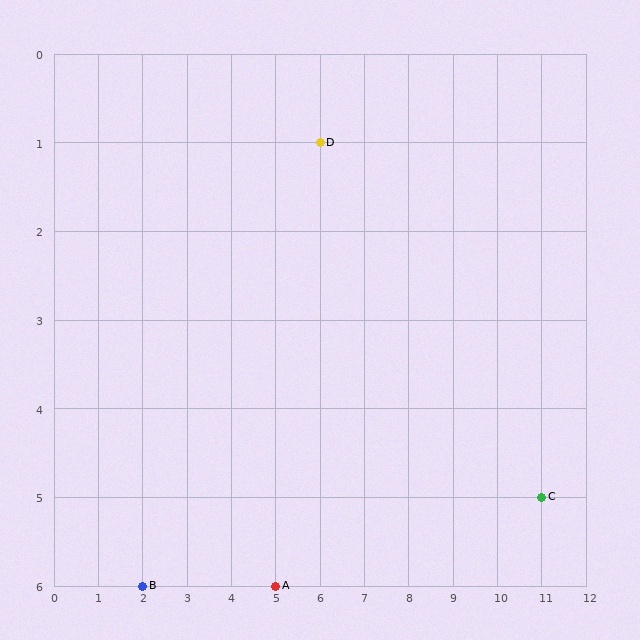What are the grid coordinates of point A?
Point A is at grid coordinates (5, 6).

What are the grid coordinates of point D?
Point D is at grid coordinates (6, 1).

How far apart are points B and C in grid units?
Points B and C are 9 columns and 1 row apart (about 9.1 grid units diagonally).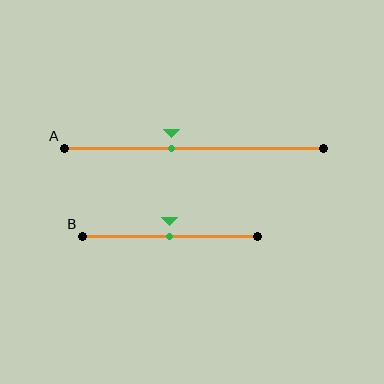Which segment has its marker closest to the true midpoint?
Segment B has its marker closest to the true midpoint.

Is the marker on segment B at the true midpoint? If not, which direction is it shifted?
Yes, the marker on segment B is at the true midpoint.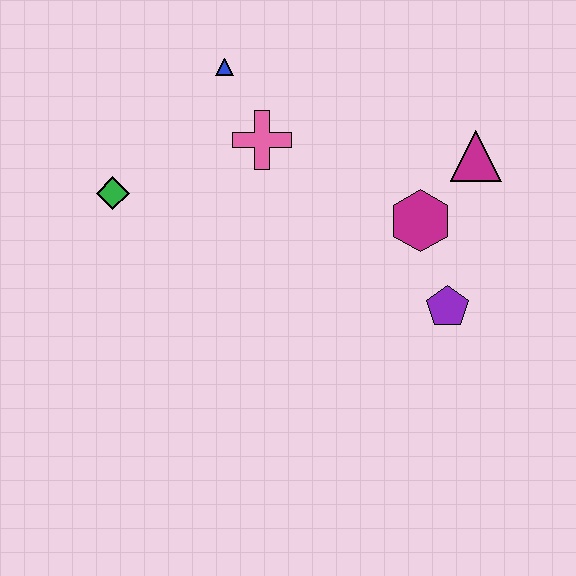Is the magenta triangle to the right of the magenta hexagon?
Yes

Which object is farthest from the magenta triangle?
The green diamond is farthest from the magenta triangle.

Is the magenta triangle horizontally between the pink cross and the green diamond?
No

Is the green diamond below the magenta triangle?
Yes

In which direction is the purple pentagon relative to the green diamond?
The purple pentagon is to the right of the green diamond.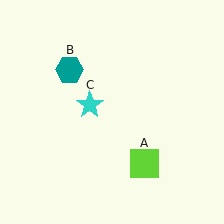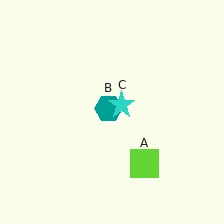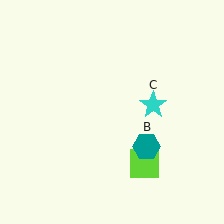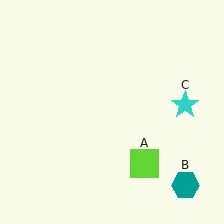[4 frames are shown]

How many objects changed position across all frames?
2 objects changed position: teal hexagon (object B), cyan star (object C).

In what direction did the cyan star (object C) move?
The cyan star (object C) moved right.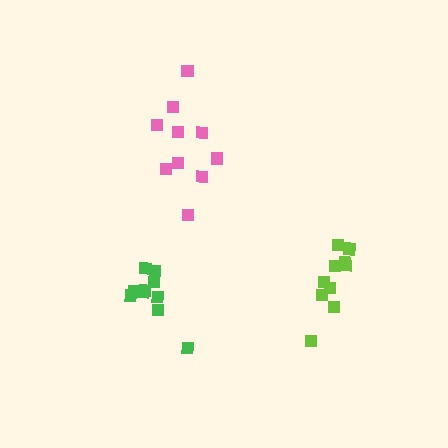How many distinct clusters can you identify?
There are 3 distinct clusters.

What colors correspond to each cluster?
The clusters are colored: pink, green, lime.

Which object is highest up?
The pink cluster is topmost.